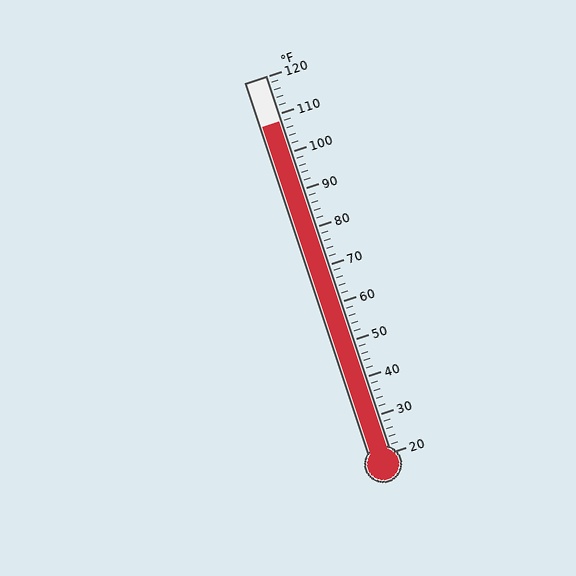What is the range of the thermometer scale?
The thermometer scale ranges from 20°F to 120°F.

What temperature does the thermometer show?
The thermometer shows approximately 108°F.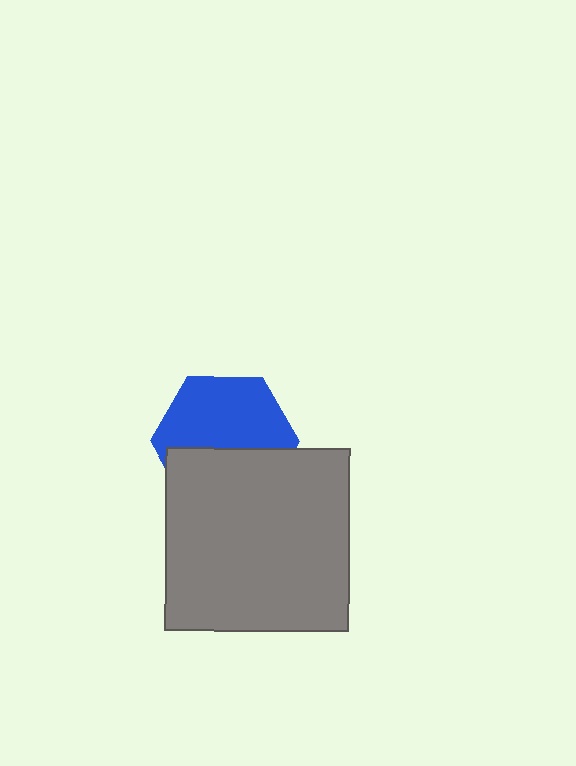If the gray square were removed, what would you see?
You would see the complete blue hexagon.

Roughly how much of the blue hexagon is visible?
About half of it is visible (roughly 56%).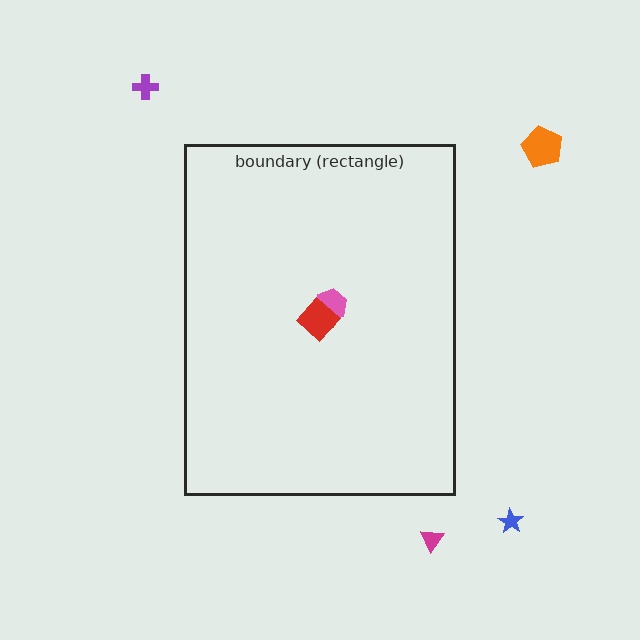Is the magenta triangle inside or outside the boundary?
Outside.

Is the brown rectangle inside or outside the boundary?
Inside.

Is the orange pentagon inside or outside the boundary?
Outside.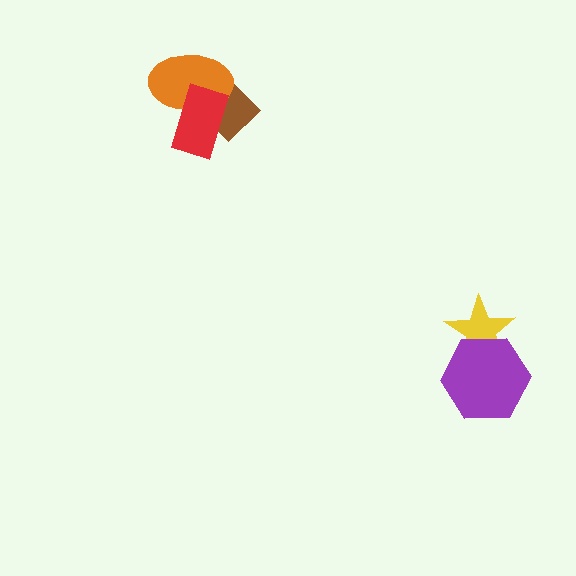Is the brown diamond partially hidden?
Yes, it is partially covered by another shape.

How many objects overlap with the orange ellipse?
2 objects overlap with the orange ellipse.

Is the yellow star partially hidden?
Yes, it is partially covered by another shape.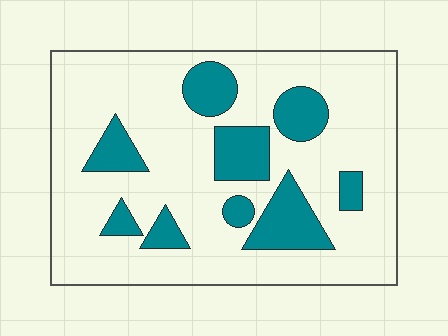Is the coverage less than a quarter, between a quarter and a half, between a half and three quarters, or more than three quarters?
Less than a quarter.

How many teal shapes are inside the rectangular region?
9.